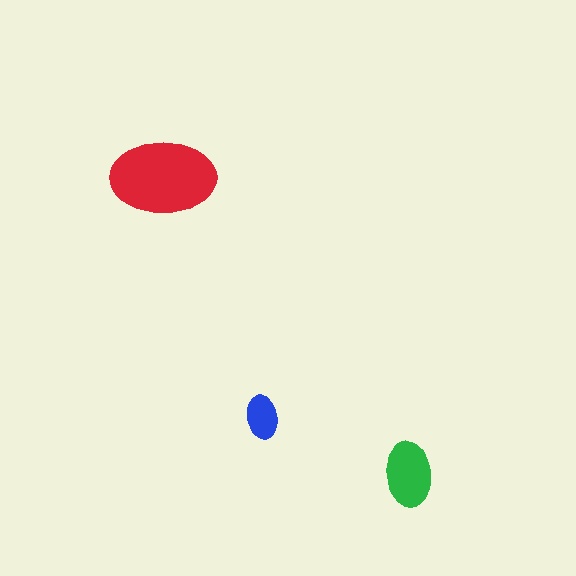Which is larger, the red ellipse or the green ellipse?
The red one.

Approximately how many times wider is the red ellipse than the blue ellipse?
About 2.5 times wider.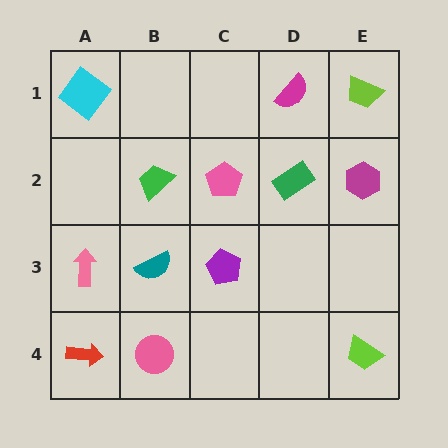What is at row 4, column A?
A red arrow.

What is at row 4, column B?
A pink circle.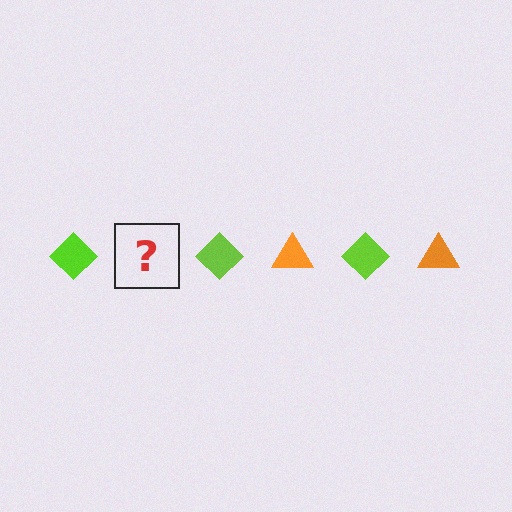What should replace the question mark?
The question mark should be replaced with an orange triangle.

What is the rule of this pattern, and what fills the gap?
The rule is that the pattern alternates between lime diamond and orange triangle. The gap should be filled with an orange triangle.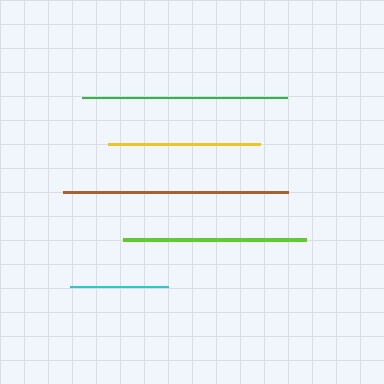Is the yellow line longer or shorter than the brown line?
The brown line is longer than the yellow line.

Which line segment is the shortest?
The cyan line is the shortest at approximately 97 pixels.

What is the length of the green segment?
The green segment is approximately 205 pixels long.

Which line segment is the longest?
The brown line is the longest at approximately 226 pixels.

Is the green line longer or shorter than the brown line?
The brown line is longer than the green line.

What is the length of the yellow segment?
The yellow segment is approximately 151 pixels long.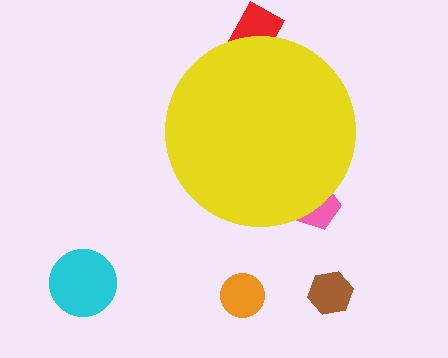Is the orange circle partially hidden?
No, the orange circle is fully visible.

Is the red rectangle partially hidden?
Yes, the red rectangle is partially hidden behind the yellow circle.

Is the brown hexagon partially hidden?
No, the brown hexagon is fully visible.